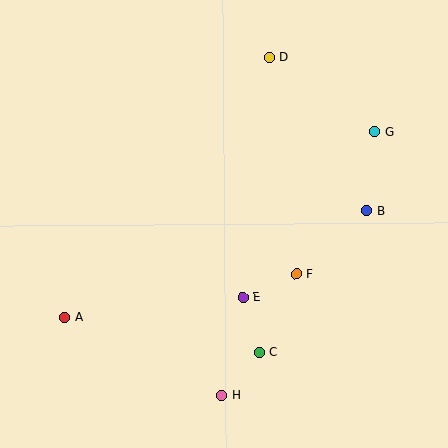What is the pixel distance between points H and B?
The distance between H and B is 234 pixels.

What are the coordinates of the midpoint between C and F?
The midpoint between C and F is at (278, 313).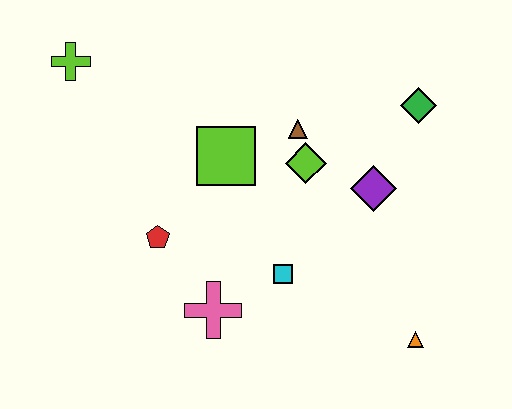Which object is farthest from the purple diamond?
The lime cross is farthest from the purple diamond.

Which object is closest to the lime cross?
The lime square is closest to the lime cross.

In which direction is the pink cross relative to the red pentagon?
The pink cross is below the red pentagon.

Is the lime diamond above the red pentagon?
Yes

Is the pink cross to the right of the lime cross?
Yes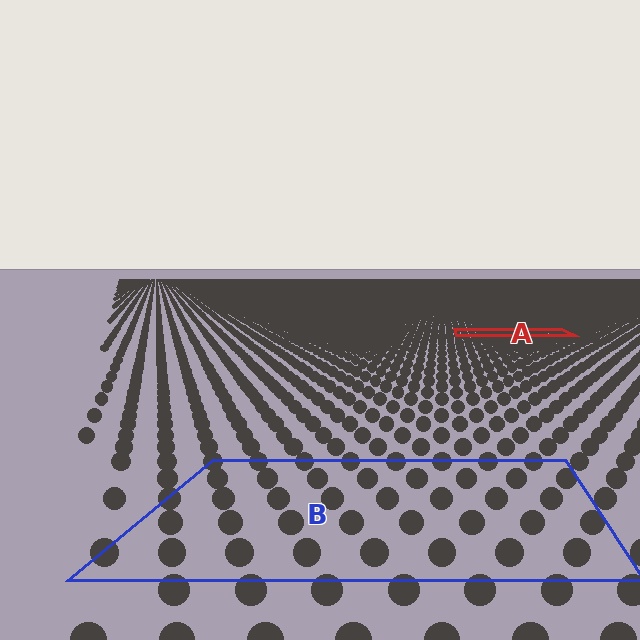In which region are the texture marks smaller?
The texture marks are smaller in region A, because it is farther away.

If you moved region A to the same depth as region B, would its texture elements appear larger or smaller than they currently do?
They would appear larger. At a closer depth, the same texture elements are projected at a bigger on-screen size.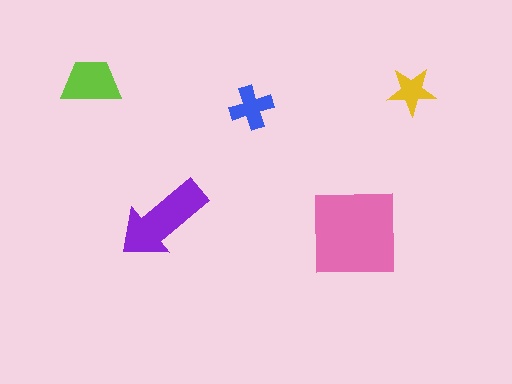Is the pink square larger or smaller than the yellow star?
Larger.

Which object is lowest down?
The pink square is bottommost.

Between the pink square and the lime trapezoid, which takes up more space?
The pink square.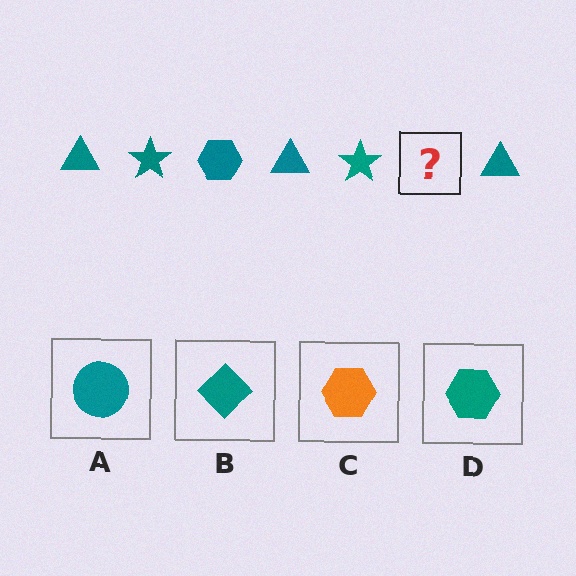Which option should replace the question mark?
Option D.